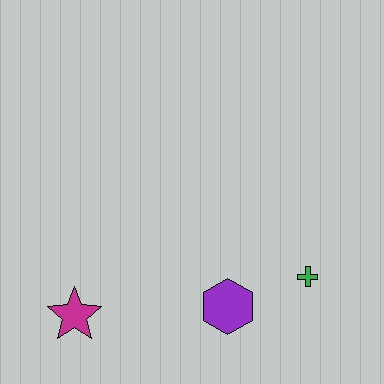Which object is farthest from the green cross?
The magenta star is farthest from the green cross.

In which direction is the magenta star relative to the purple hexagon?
The magenta star is to the left of the purple hexagon.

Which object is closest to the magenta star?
The purple hexagon is closest to the magenta star.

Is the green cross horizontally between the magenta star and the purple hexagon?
No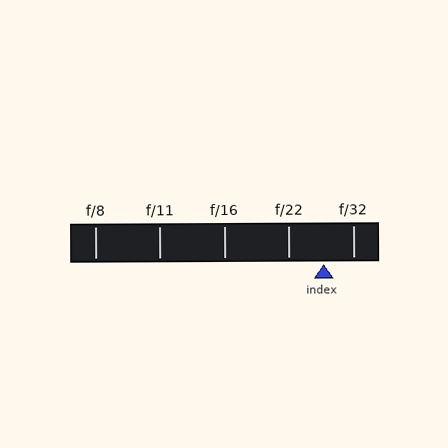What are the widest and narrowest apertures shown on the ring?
The widest aperture shown is f/8 and the narrowest is f/32.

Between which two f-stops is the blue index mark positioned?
The index mark is between f/22 and f/32.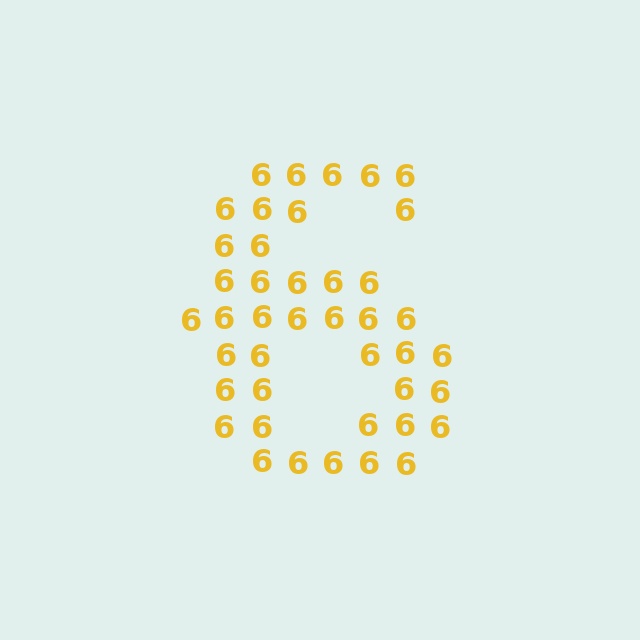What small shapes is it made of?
It is made of small digit 6's.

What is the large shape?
The large shape is the digit 6.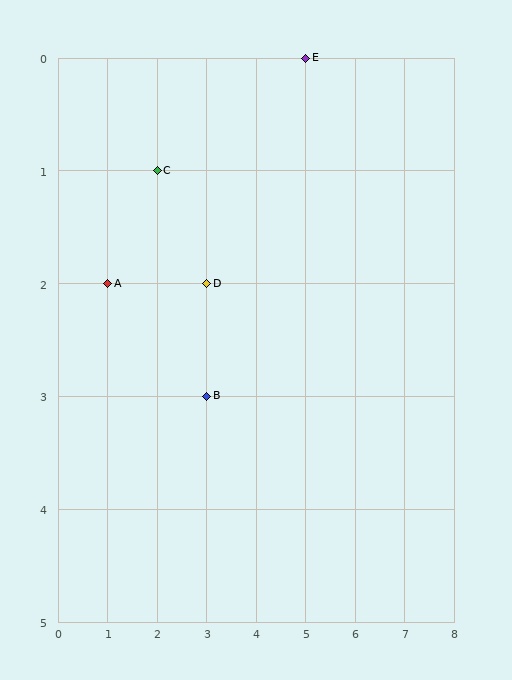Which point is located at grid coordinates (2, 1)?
Point C is at (2, 1).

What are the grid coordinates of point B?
Point B is at grid coordinates (3, 3).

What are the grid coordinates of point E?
Point E is at grid coordinates (5, 0).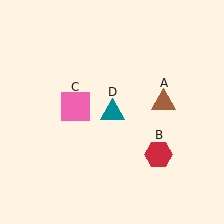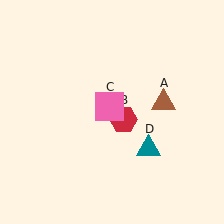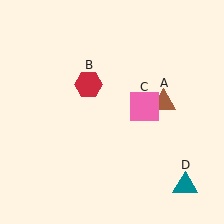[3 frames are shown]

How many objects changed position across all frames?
3 objects changed position: red hexagon (object B), pink square (object C), teal triangle (object D).